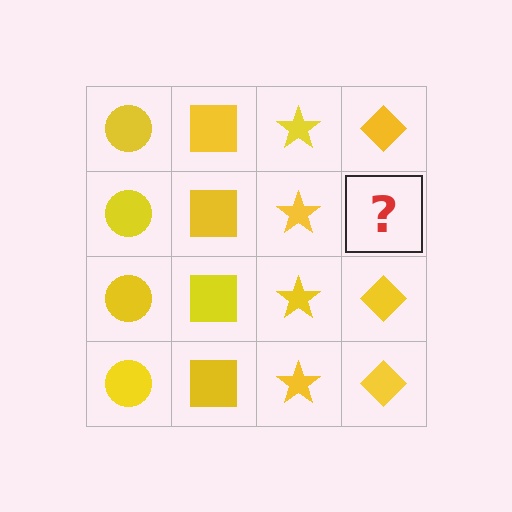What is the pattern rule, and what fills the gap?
The rule is that each column has a consistent shape. The gap should be filled with a yellow diamond.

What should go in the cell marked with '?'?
The missing cell should contain a yellow diamond.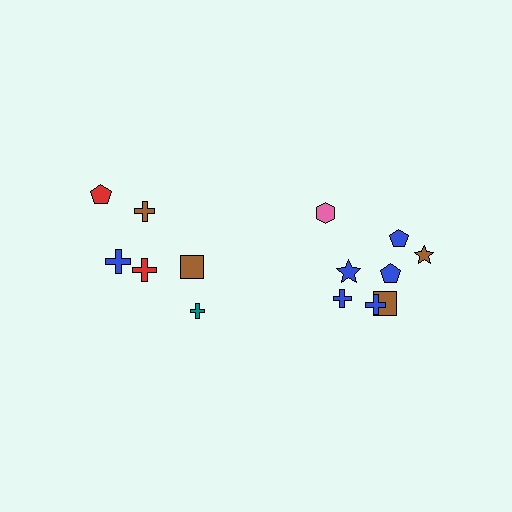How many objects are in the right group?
There are 8 objects.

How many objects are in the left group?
There are 6 objects.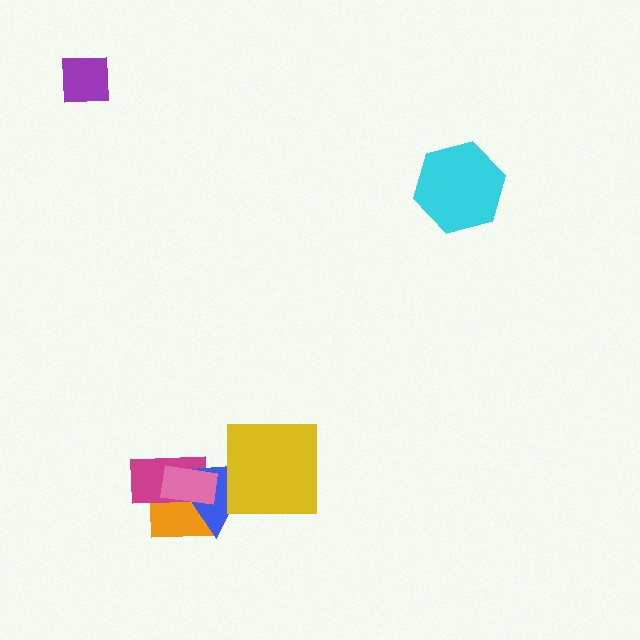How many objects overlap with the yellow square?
1 object overlaps with the yellow square.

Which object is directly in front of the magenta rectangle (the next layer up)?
The blue triangle is directly in front of the magenta rectangle.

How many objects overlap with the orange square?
3 objects overlap with the orange square.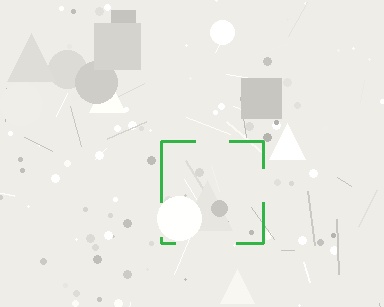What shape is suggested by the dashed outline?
The dashed outline suggests a square.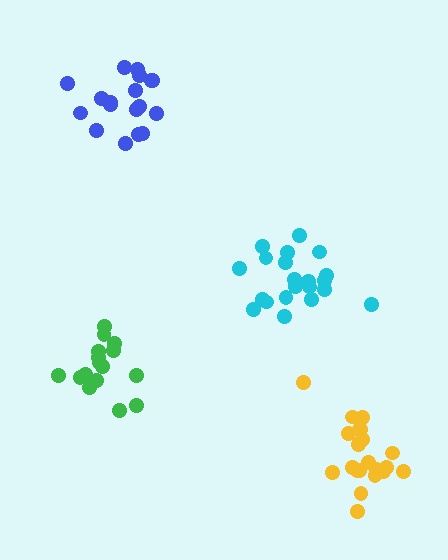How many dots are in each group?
Group 1: 21 dots, Group 2: 21 dots, Group 3: 16 dots, Group 4: 18 dots (76 total).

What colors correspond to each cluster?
The clusters are colored: cyan, yellow, green, blue.